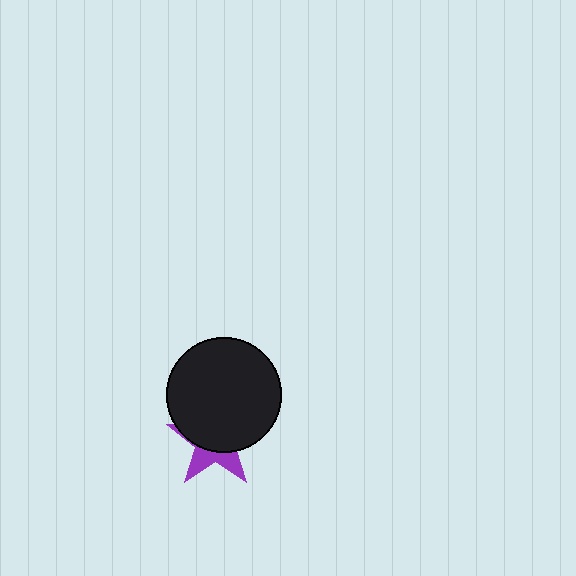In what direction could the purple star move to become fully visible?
The purple star could move down. That would shift it out from behind the black circle entirely.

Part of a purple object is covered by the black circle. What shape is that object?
It is a star.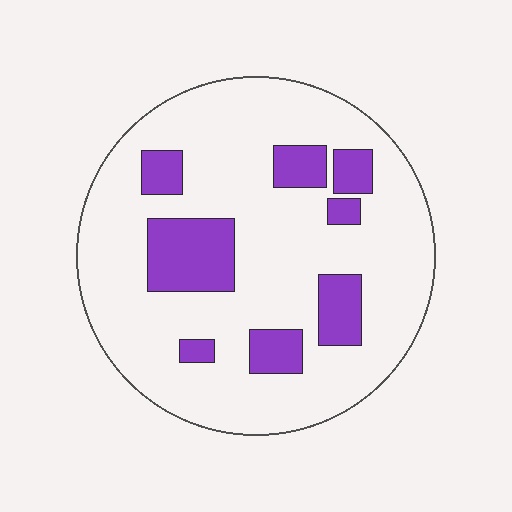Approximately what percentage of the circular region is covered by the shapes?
Approximately 20%.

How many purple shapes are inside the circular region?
8.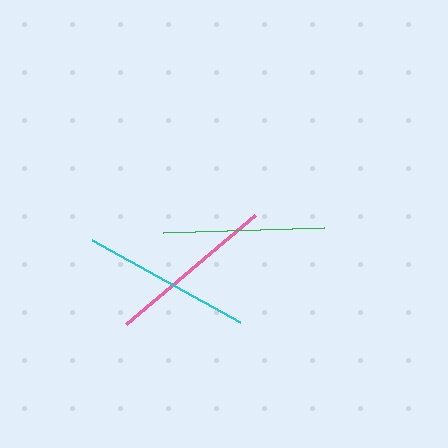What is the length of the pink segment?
The pink segment is approximately 169 pixels long.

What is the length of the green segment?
The green segment is approximately 161 pixels long.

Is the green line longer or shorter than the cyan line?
The cyan line is longer than the green line.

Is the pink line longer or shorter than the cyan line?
The cyan line is longer than the pink line.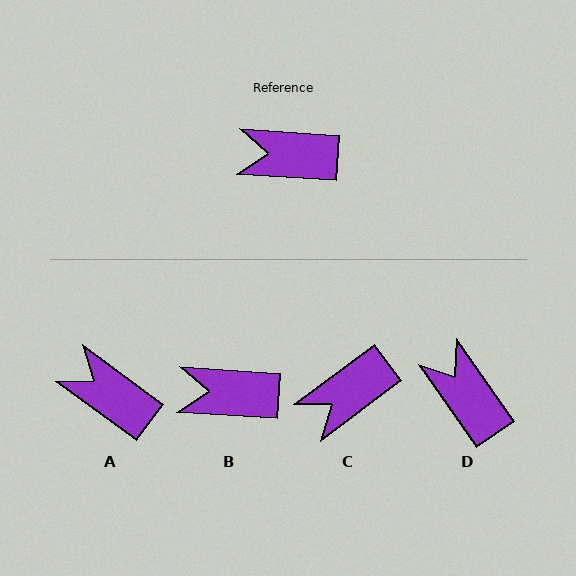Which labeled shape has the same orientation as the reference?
B.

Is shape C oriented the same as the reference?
No, it is off by about 41 degrees.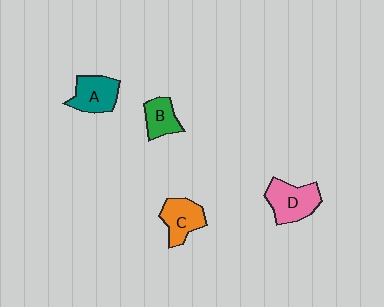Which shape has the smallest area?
Shape B (green).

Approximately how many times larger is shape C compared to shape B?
Approximately 1.3 times.